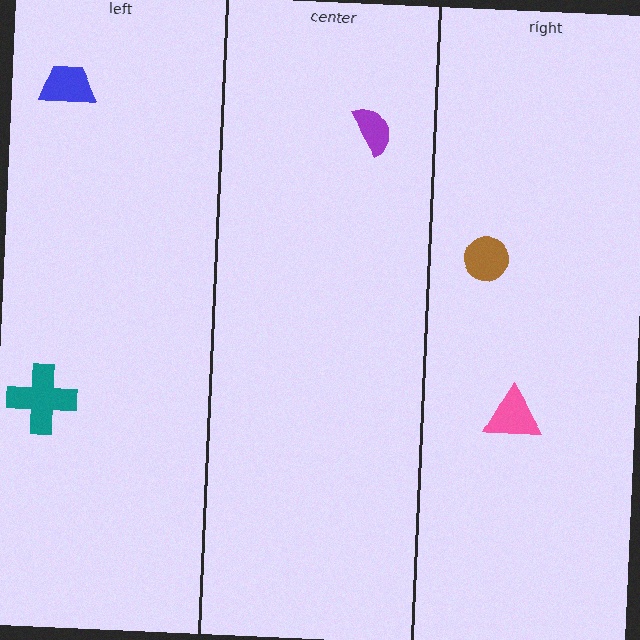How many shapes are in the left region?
2.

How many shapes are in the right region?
2.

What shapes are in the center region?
The purple semicircle.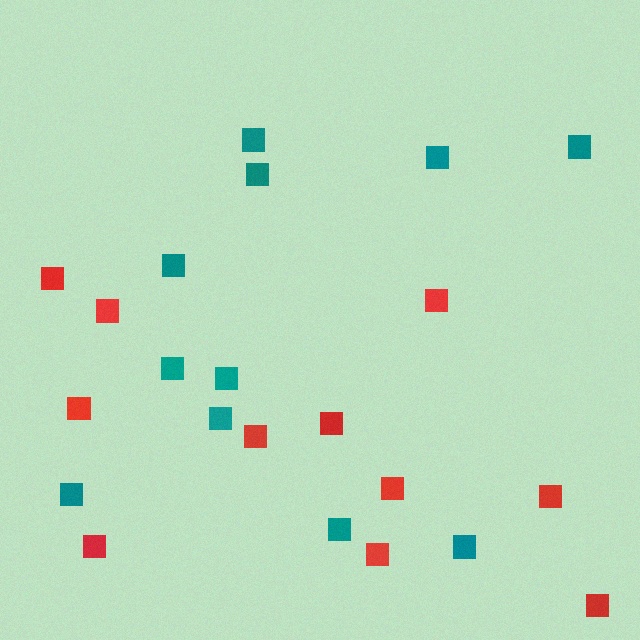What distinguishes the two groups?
There are 2 groups: one group of teal squares (11) and one group of red squares (11).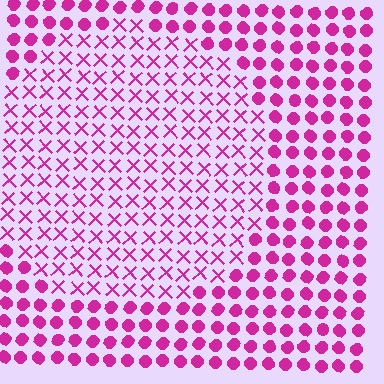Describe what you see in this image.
The image is filled with small magenta elements arranged in a uniform grid. A circle-shaped region contains X marks, while the surrounding area contains circles. The boundary is defined purely by the change in element shape.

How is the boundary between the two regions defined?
The boundary is defined by a change in element shape: X marks inside vs. circles outside. All elements share the same color and spacing.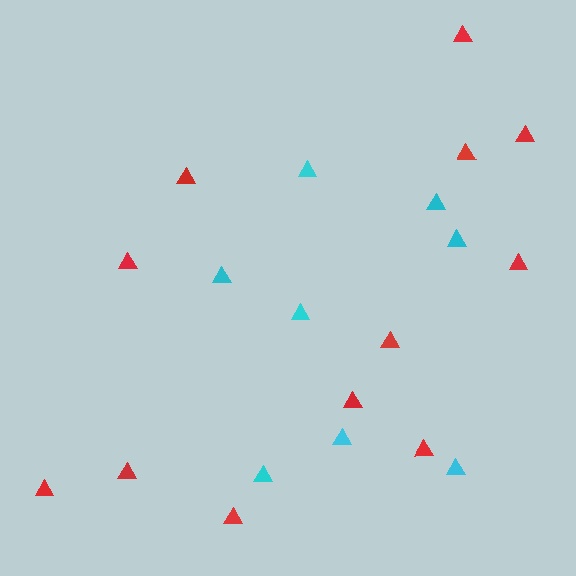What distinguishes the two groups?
There are 2 groups: one group of red triangles (12) and one group of cyan triangles (8).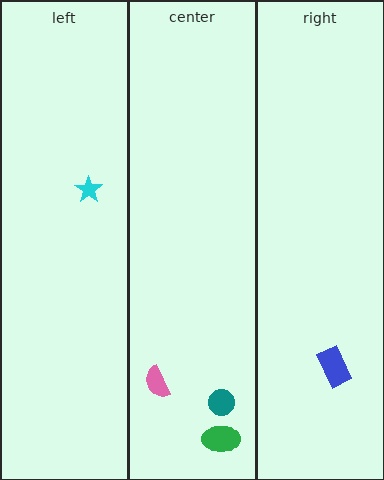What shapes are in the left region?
The cyan star.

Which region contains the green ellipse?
The center region.